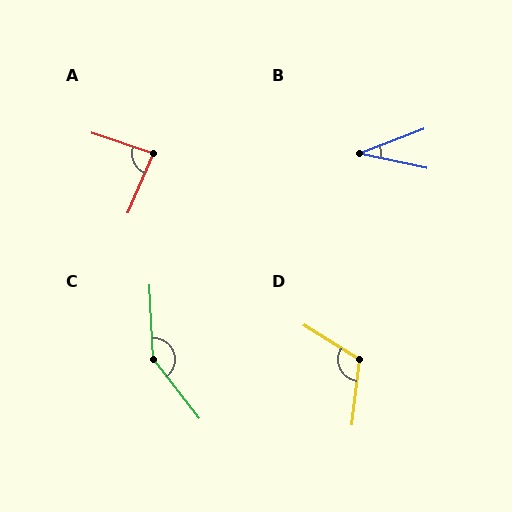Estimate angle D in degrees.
Approximately 116 degrees.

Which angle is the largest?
C, at approximately 144 degrees.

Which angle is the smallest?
B, at approximately 33 degrees.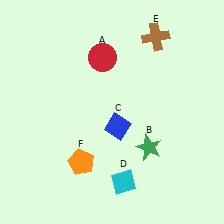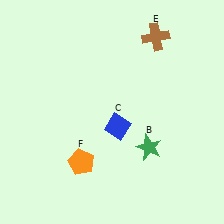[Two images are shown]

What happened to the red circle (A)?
The red circle (A) was removed in Image 2. It was in the top-left area of Image 1.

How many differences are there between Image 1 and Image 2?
There are 2 differences between the two images.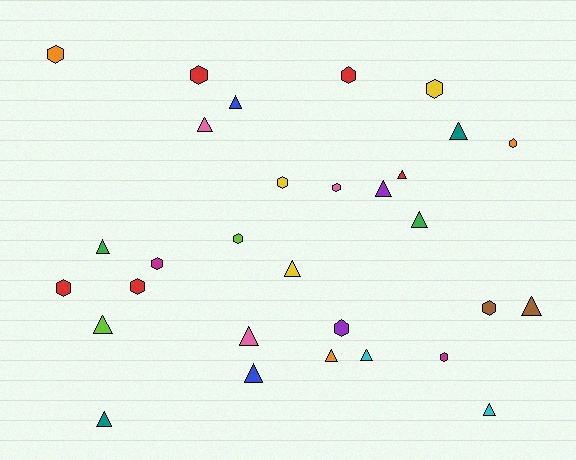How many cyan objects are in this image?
There are 2 cyan objects.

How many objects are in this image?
There are 30 objects.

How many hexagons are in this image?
There are 14 hexagons.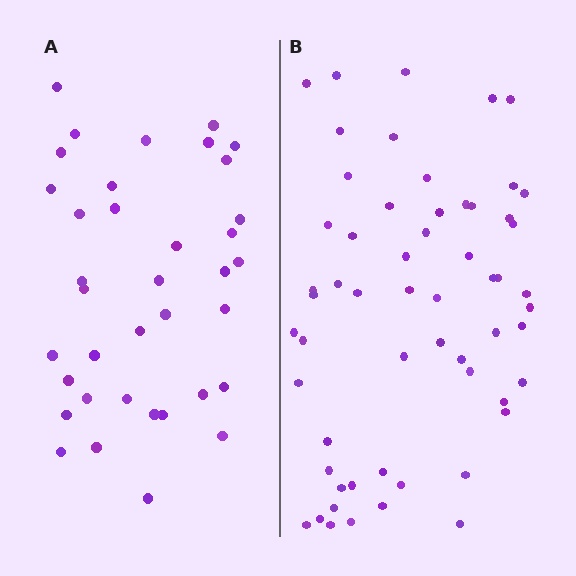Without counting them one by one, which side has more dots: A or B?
Region B (the right region) has more dots.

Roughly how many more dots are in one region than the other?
Region B has approximately 20 more dots than region A.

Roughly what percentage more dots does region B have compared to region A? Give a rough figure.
About 55% more.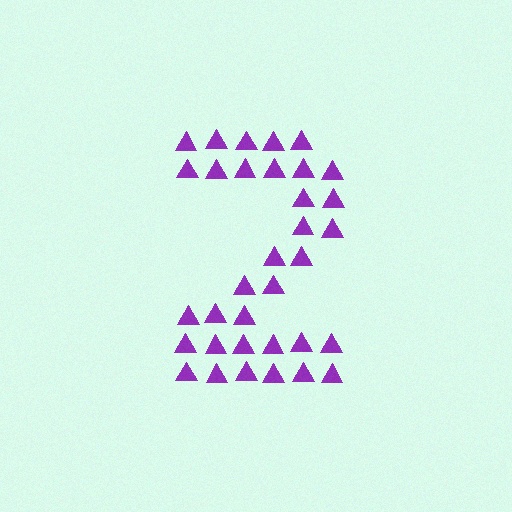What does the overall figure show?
The overall figure shows the digit 2.